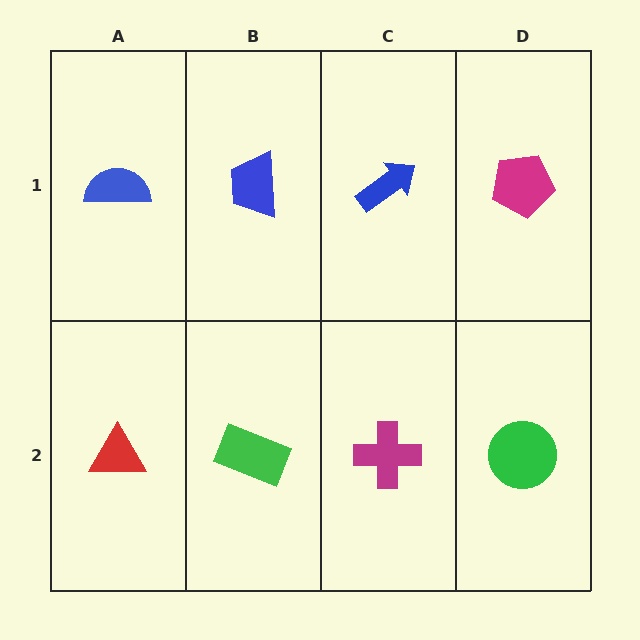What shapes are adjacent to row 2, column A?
A blue semicircle (row 1, column A), a green rectangle (row 2, column B).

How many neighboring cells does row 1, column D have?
2.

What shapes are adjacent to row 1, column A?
A red triangle (row 2, column A), a blue trapezoid (row 1, column B).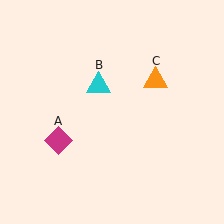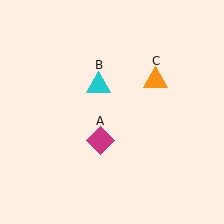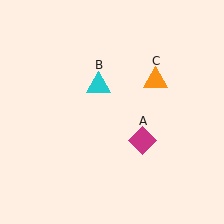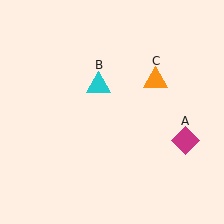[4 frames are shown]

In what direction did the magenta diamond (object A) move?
The magenta diamond (object A) moved right.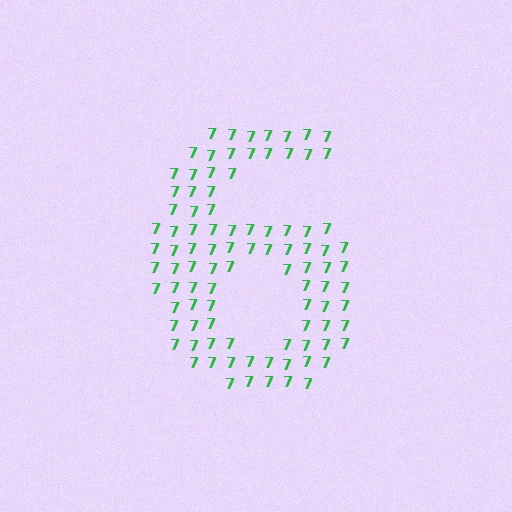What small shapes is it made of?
It is made of small digit 7's.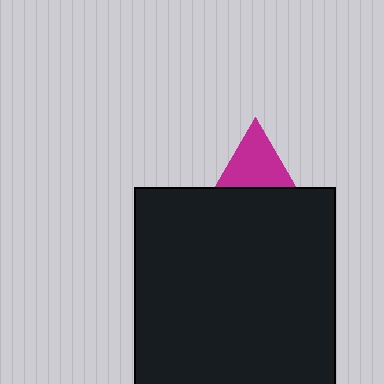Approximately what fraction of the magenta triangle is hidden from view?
Roughly 44% of the magenta triangle is hidden behind the black square.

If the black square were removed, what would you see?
You would see the complete magenta triangle.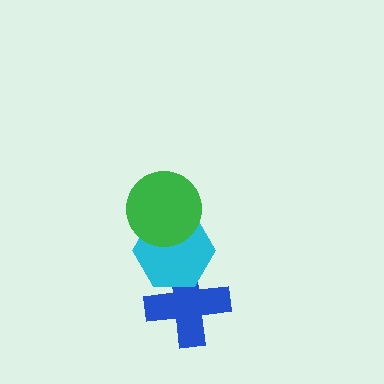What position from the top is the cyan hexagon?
The cyan hexagon is 2nd from the top.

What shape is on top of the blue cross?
The cyan hexagon is on top of the blue cross.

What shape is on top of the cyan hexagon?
The green circle is on top of the cyan hexagon.